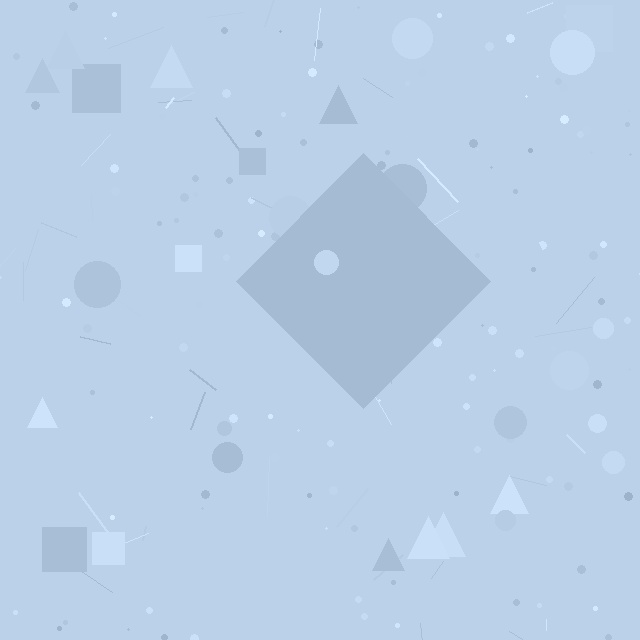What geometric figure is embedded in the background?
A diamond is embedded in the background.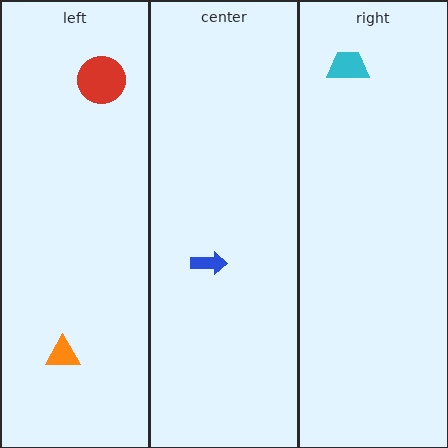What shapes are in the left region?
The red circle, the orange triangle.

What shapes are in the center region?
The blue arrow.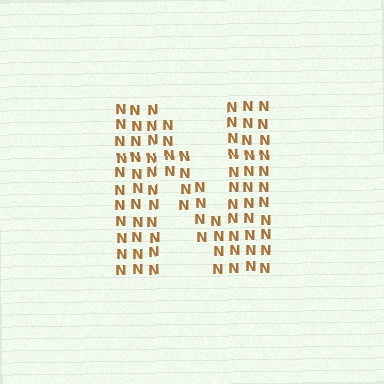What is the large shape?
The large shape is the letter N.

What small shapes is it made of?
It is made of small letter N's.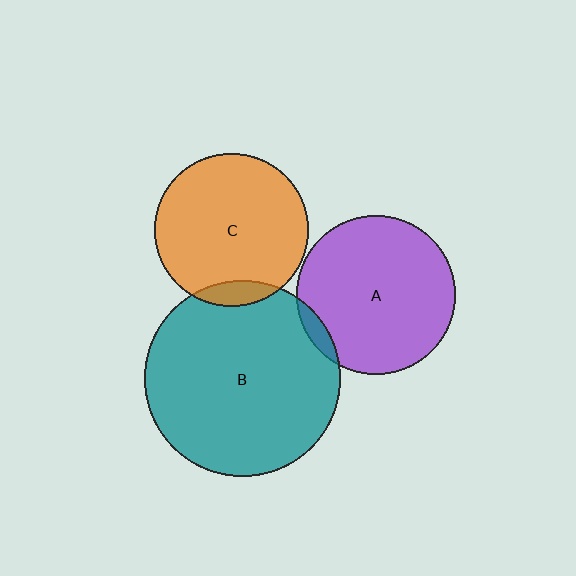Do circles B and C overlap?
Yes.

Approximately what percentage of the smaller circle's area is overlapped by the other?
Approximately 10%.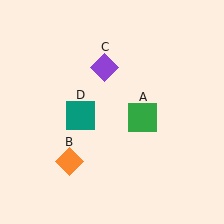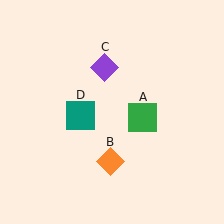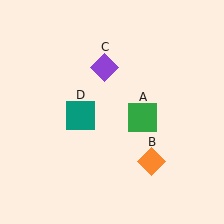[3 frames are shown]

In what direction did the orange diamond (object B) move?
The orange diamond (object B) moved right.